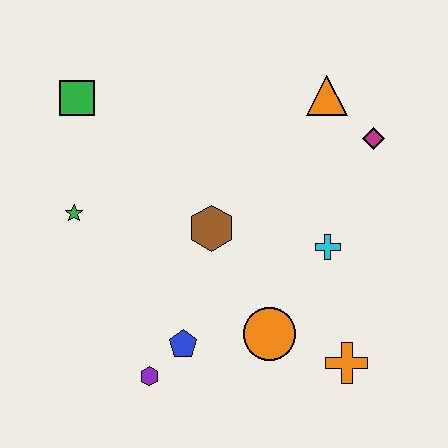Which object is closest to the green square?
The green star is closest to the green square.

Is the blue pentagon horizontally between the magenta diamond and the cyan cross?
No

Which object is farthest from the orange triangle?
The purple hexagon is farthest from the orange triangle.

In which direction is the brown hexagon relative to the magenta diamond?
The brown hexagon is to the left of the magenta diamond.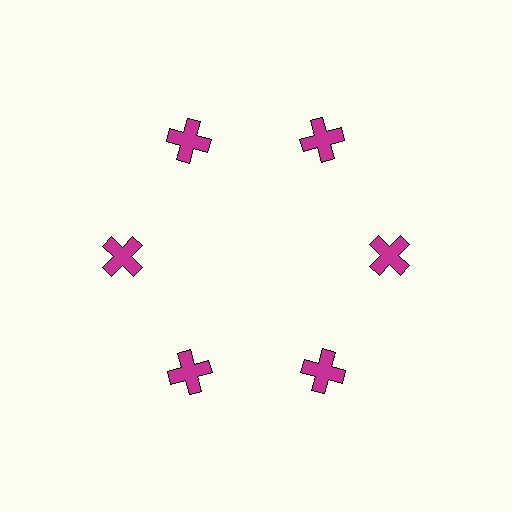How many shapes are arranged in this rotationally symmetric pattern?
There are 6 shapes, arranged in 6 groups of 1.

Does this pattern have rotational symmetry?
Yes, this pattern has 6-fold rotational symmetry. It looks the same after rotating 60 degrees around the center.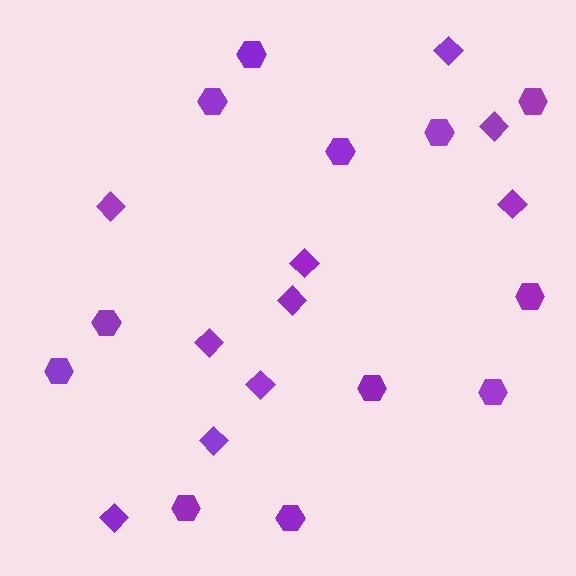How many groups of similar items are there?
There are 2 groups: one group of diamonds (10) and one group of hexagons (12).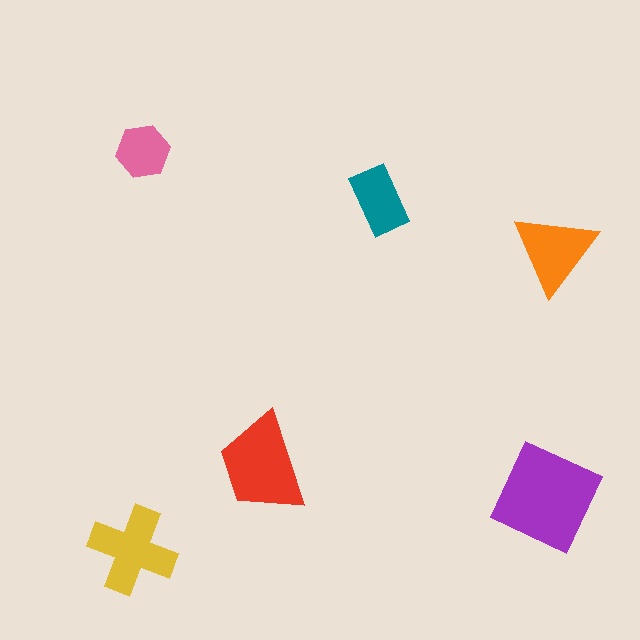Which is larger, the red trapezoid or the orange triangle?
The red trapezoid.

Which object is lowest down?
The yellow cross is bottommost.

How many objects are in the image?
There are 6 objects in the image.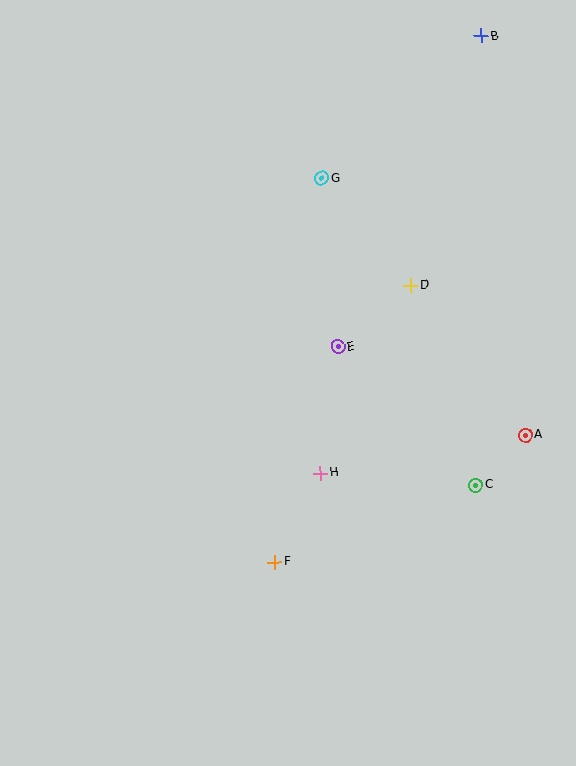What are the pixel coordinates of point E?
Point E is at (338, 347).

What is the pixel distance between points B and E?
The distance between B and E is 342 pixels.